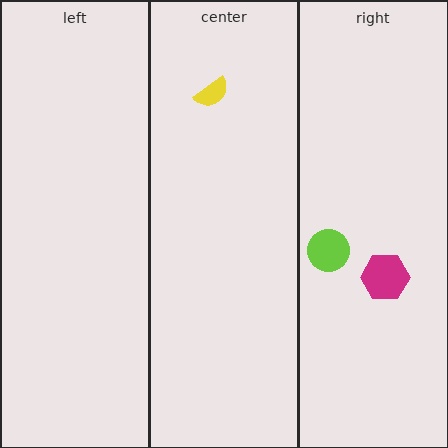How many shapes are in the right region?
2.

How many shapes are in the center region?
1.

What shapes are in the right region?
The magenta hexagon, the lime circle.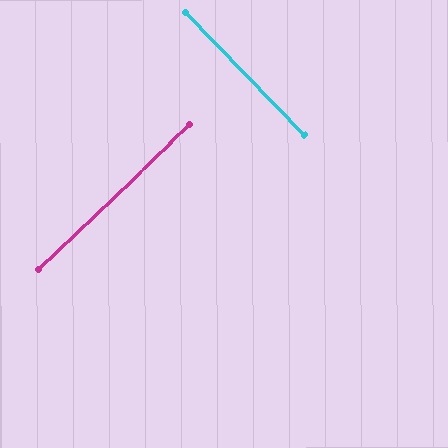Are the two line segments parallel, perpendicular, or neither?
Perpendicular — they meet at approximately 90°.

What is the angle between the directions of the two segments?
Approximately 90 degrees.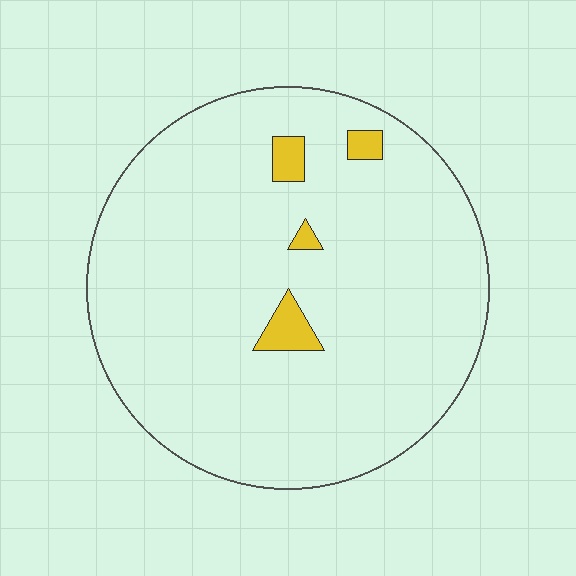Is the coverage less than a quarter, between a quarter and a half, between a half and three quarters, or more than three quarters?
Less than a quarter.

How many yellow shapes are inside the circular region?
4.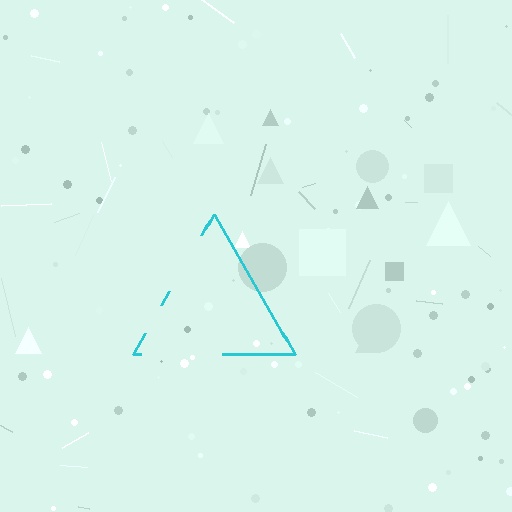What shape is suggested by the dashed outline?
The dashed outline suggests a triangle.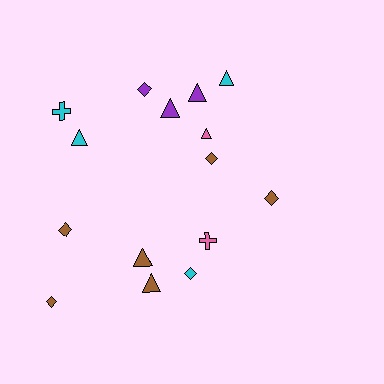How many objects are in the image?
There are 15 objects.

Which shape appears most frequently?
Triangle, with 7 objects.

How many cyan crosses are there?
There is 1 cyan cross.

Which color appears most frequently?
Brown, with 6 objects.